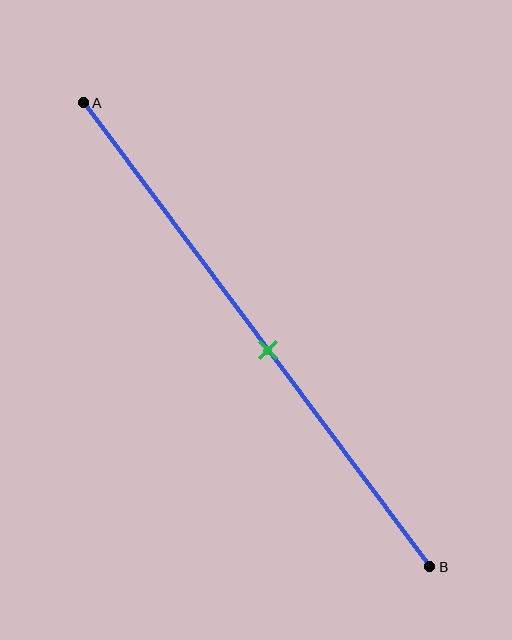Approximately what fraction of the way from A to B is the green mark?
The green mark is approximately 55% of the way from A to B.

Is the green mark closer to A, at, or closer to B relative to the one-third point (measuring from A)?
The green mark is closer to point B than the one-third point of segment AB.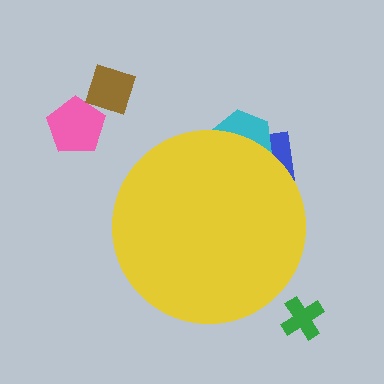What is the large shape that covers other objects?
A yellow circle.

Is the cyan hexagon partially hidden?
Yes, the cyan hexagon is partially hidden behind the yellow circle.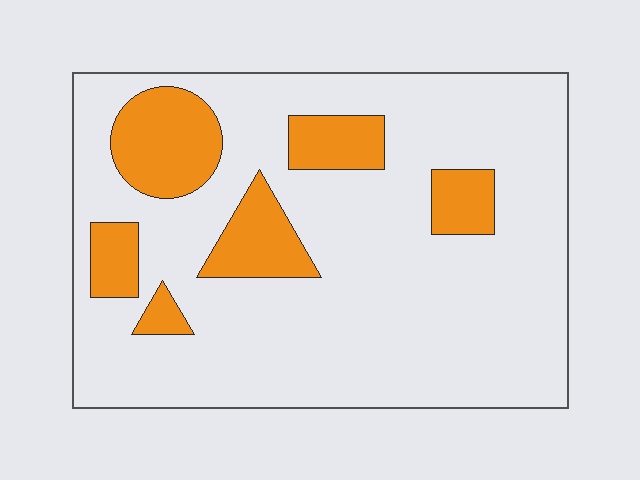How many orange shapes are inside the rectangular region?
6.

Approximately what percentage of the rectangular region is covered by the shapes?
Approximately 20%.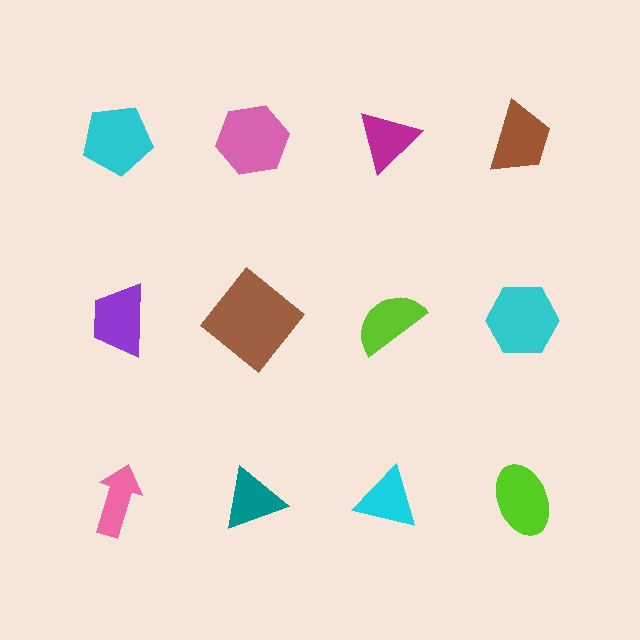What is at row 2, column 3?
A lime semicircle.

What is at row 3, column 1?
A pink arrow.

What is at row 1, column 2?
A pink hexagon.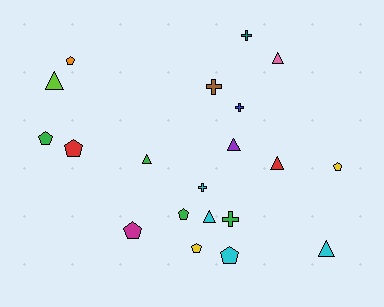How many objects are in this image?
There are 20 objects.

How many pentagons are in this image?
There are 8 pentagons.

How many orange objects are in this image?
There is 1 orange object.